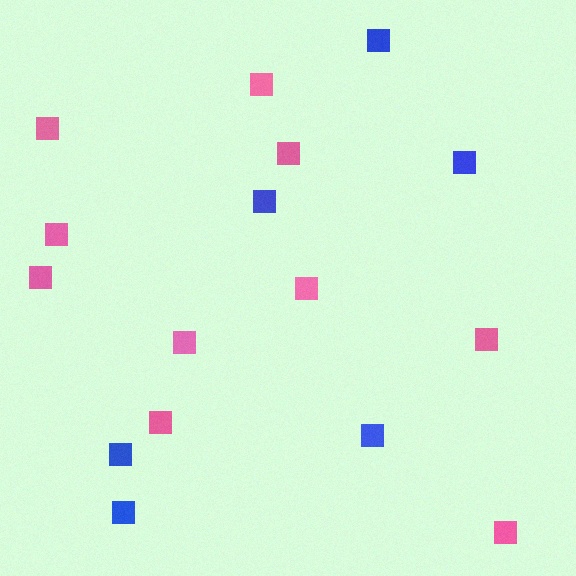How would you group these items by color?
There are 2 groups: one group of blue squares (6) and one group of pink squares (10).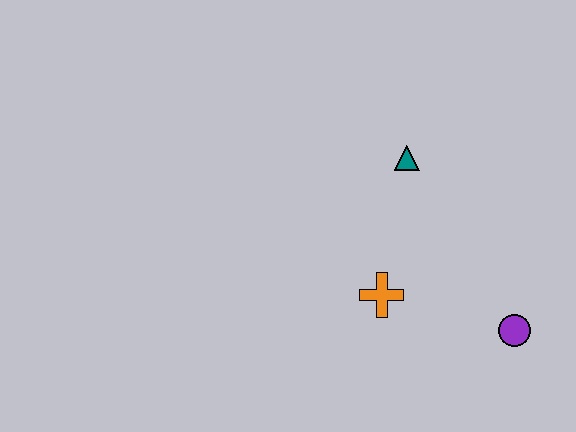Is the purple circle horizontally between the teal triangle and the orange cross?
No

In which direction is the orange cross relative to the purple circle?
The orange cross is to the left of the purple circle.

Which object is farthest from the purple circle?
The teal triangle is farthest from the purple circle.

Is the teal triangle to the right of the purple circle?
No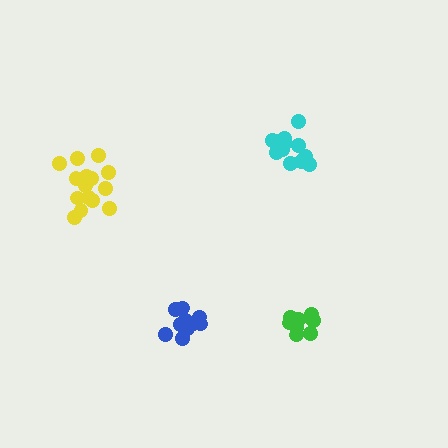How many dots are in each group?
Group 1: 14 dots, Group 2: 15 dots, Group 3: 13 dots, Group 4: 9 dots (51 total).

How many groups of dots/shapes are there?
There are 4 groups.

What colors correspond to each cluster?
The clusters are colored: blue, yellow, cyan, green.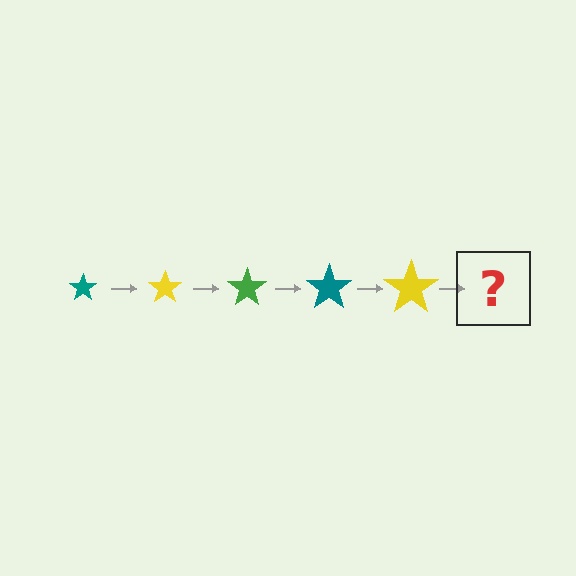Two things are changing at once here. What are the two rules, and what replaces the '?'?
The two rules are that the star grows larger each step and the color cycles through teal, yellow, and green. The '?' should be a green star, larger than the previous one.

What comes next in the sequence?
The next element should be a green star, larger than the previous one.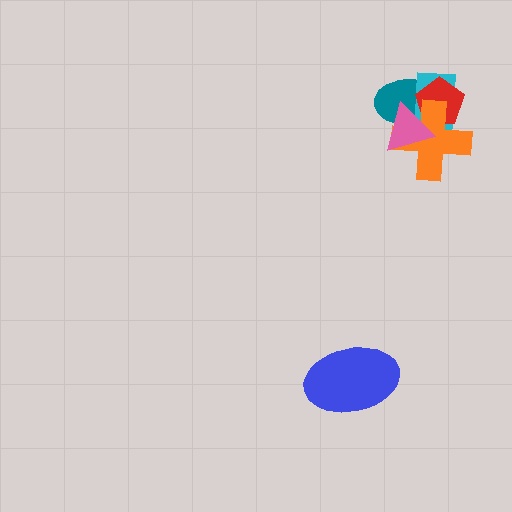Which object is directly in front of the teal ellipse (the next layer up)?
The cyan rectangle is directly in front of the teal ellipse.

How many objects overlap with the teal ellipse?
4 objects overlap with the teal ellipse.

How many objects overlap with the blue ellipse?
0 objects overlap with the blue ellipse.